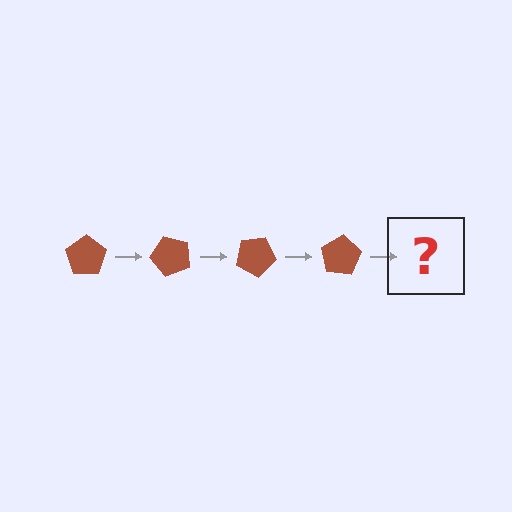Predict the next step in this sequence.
The next step is a brown pentagon rotated 200 degrees.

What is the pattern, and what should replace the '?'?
The pattern is that the pentagon rotates 50 degrees each step. The '?' should be a brown pentagon rotated 200 degrees.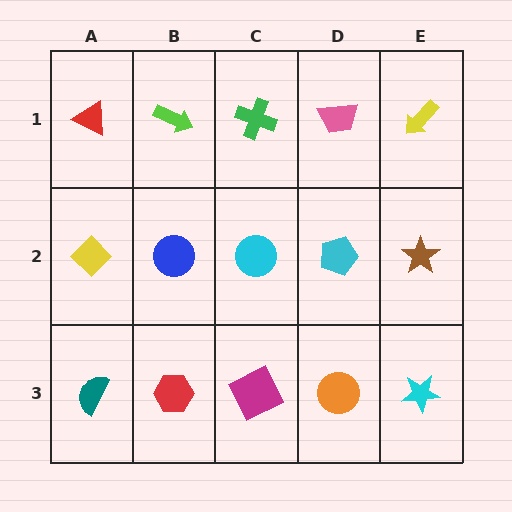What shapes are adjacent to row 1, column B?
A blue circle (row 2, column B), a red triangle (row 1, column A), a green cross (row 1, column C).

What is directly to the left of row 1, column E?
A pink trapezoid.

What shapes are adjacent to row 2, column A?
A red triangle (row 1, column A), a teal semicircle (row 3, column A), a blue circle (row 2, column B).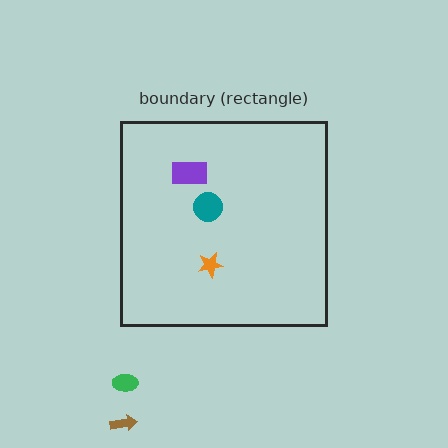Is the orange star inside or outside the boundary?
Inside.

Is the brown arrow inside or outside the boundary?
Outside.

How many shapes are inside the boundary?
3 inside, 2 outside.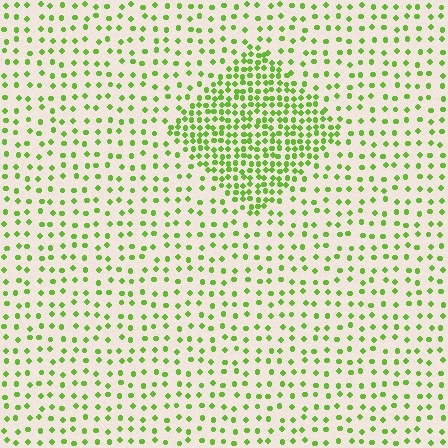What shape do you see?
I see a diamond.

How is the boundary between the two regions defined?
The boundary is defined by a change in element density (approximately 2.5x ratio). All elements are the same color, size, and shape.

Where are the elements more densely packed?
The elements are more densely packed inside the diamond boundary.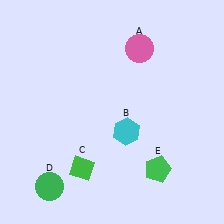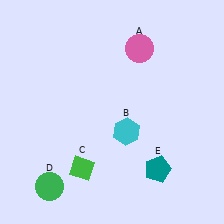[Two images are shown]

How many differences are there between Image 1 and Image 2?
There is 1 difference between the two images.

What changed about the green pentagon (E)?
In Image 1, E is green. In Image 2, it changed to teal.